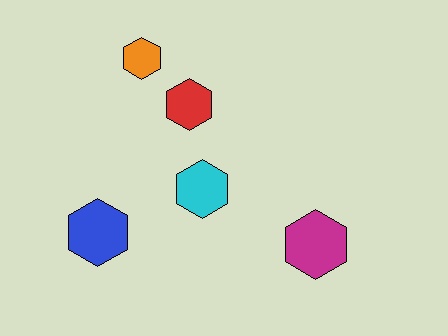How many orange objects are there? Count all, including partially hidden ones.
There is 1 orange object.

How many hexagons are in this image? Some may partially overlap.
There are 5 hexagons.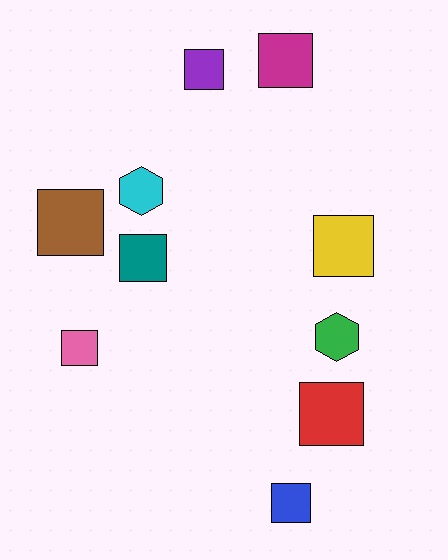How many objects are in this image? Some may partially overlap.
There are 10 objects.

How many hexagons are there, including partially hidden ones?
There are 2 hexagons.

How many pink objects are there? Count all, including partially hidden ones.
There is 1 pink object.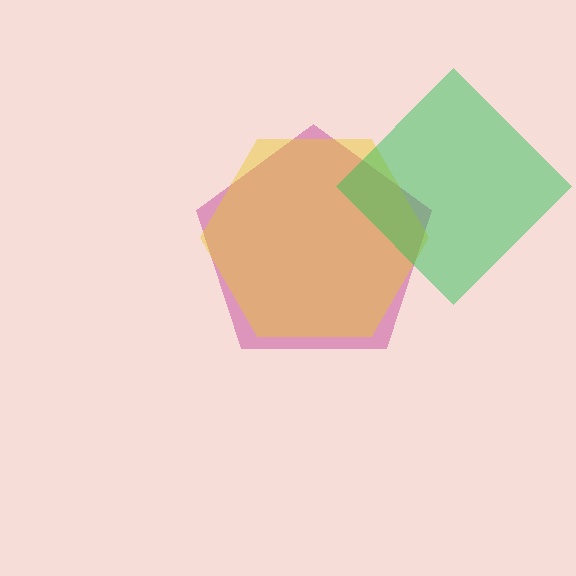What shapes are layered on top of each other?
The layered shapes are: a magenta pentagon, a yellow hexagon, a green diamond.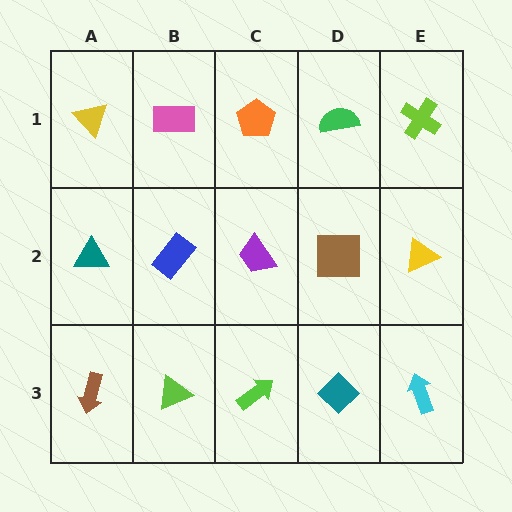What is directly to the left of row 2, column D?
A purple trapezoid.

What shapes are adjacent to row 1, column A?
A teal triangle (row 2, column A), a pink rectangle (row 1, column B).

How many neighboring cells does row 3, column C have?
3.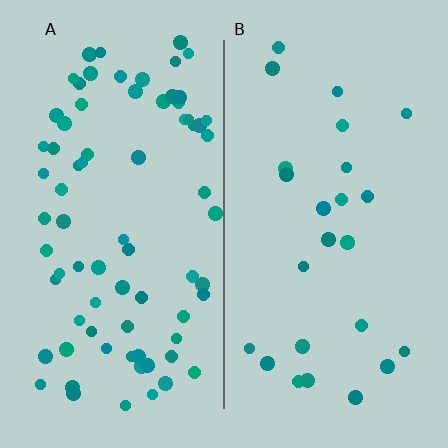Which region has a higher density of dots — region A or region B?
A (the left).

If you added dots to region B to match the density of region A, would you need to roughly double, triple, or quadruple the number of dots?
Approximately triple.